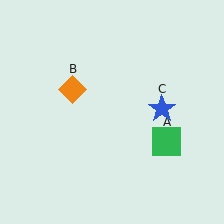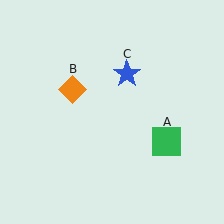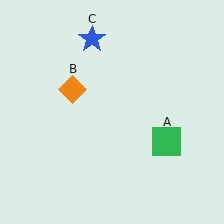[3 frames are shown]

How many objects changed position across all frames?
1 object changed position: blue star (object C).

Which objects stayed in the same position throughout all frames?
Green square (object A) and orange diamond (object B) remained stationary.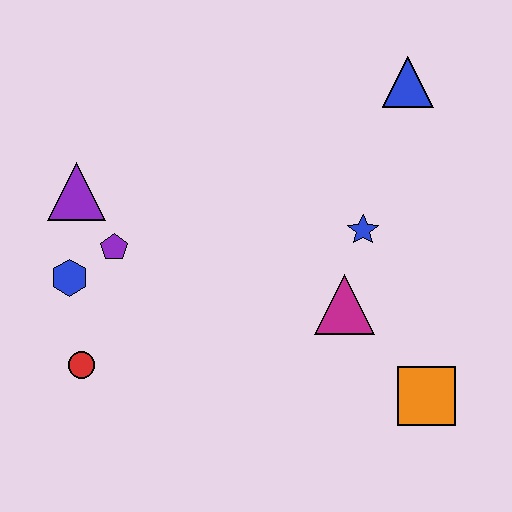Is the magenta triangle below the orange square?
No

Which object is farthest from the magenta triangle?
The purple triangle is farthest from the magenta triangle.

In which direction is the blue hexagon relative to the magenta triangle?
The blue hexagon is to the left of the magenta triangle.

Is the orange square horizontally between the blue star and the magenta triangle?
No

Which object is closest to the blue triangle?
The blue star is closest to the blue triangle.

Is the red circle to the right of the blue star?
No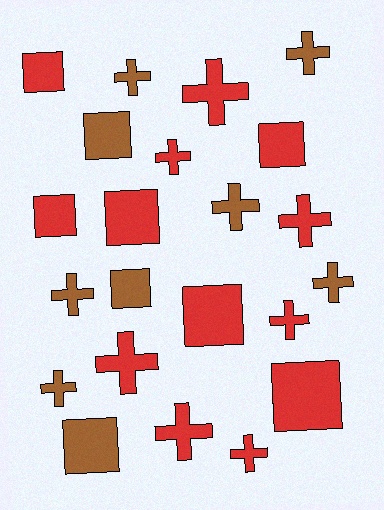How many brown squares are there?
There are 3 brown squares.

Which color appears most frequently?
Red, with 13 objects.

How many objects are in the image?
There are 22 objects.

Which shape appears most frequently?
Cross, with 13 objects.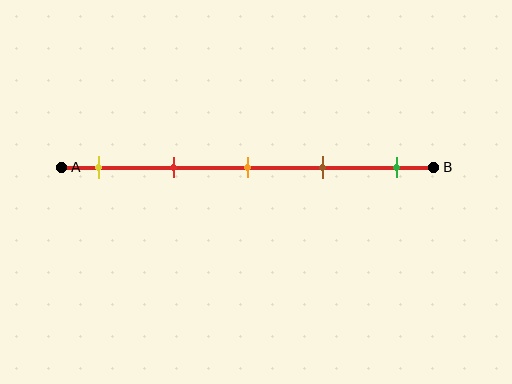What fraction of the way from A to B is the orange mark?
The orange mark is approximately 50% (0.5) of the way from A to B.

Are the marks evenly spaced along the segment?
Yes, the marks are approximately evenly spaced.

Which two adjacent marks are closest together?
The orange and brown marks are the closest adjacent pair.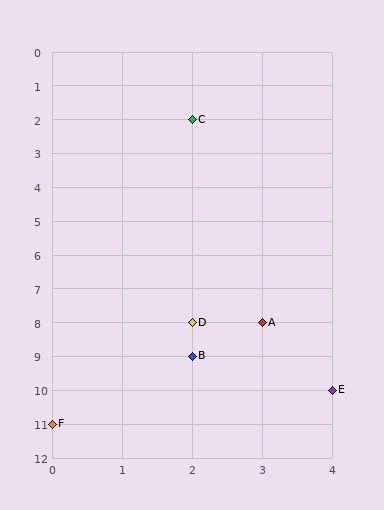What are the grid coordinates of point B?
Point B is at grid coordinates (2, 9).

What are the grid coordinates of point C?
Point C is at grid coordinates (2, 2).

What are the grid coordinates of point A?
Point A is at grid coordinates (3, 8).